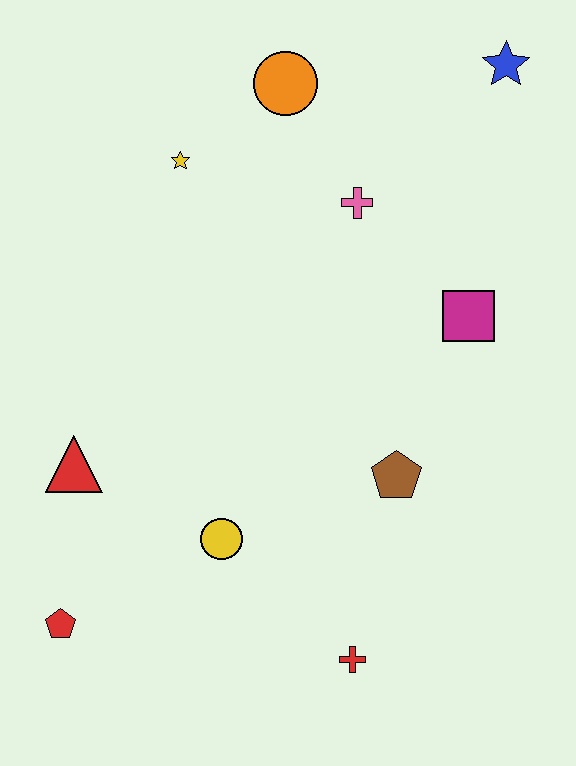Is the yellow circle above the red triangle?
No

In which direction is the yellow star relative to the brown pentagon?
The yellow star is above the brown pentagon.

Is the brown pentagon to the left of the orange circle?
No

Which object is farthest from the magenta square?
The red pentagon is farthest from the magenta square.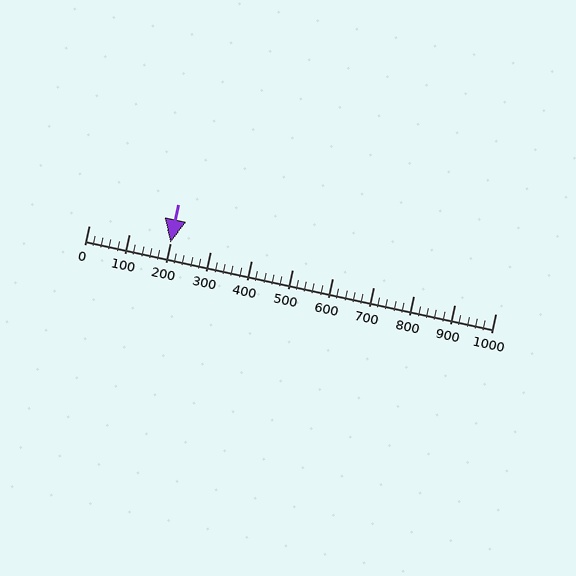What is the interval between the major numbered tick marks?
The major tick marks are spaced 100 units apart.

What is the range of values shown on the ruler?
The ruler shows values from 0 to 1000.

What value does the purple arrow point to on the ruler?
The purple arrow points to approximately 200.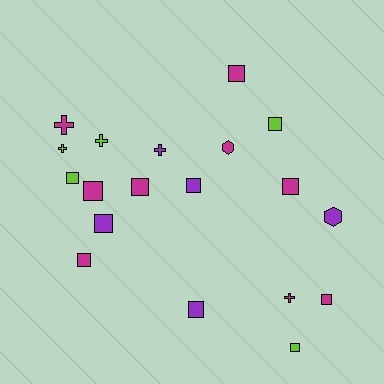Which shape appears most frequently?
Square, with 12 objects.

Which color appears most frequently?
Magenta, with 9 objects.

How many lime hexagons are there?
There are no lime hexagons.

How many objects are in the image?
There are 19 objects.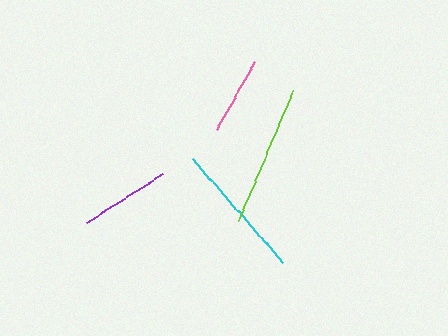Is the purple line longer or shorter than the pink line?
The purple line is longer than the pink line.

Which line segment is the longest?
The lime line is the longest at approximately 141 pixels.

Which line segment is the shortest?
The pink line is the shortest at approximately 79 pixels.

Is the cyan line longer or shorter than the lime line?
The lime line is longer than the cyan line.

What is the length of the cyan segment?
The cyan segment is approximately 138 pixels long.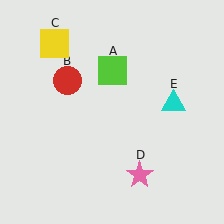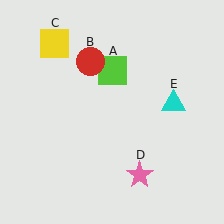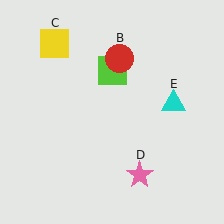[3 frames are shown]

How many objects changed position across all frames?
1 object changed position: red circle (object B).